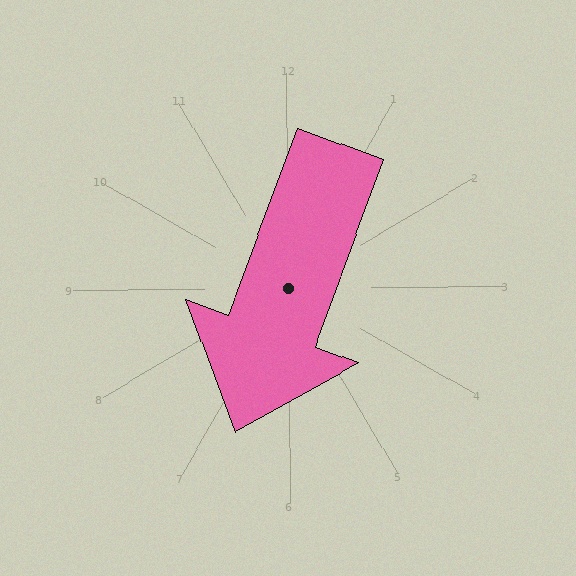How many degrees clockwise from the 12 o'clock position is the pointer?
Approximately 201 degrees.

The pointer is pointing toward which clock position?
Roughly 7 o'clock.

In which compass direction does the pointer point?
South.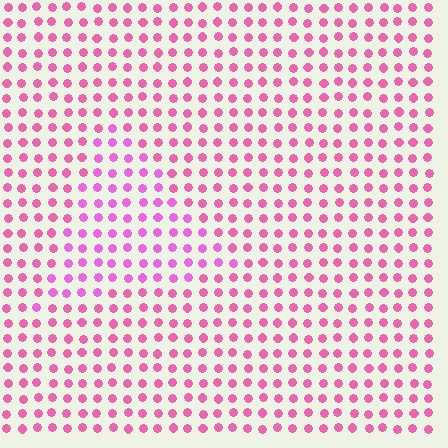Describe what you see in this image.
The image is filled with small pink elements in a uniform arrangement. A triangle-shaped region is visible where the elements are tinted to a slightly different hue, forming a subtle color boundary.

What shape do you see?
I see a triangle.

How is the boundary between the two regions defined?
The boundary is defined purely by a slight shift in hue (about 21 degrees). Spacing, size, and orientation are identical on both sides.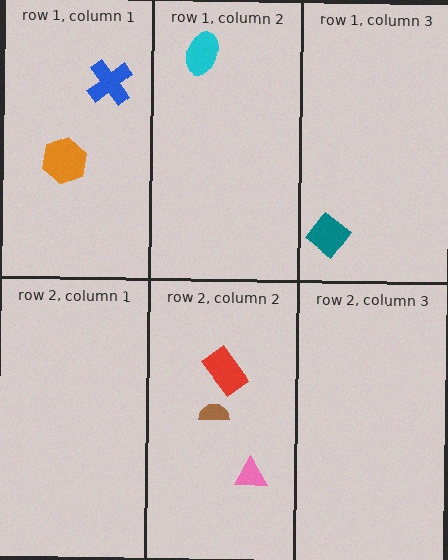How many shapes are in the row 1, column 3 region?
1.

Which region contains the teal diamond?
The row 1, column 3 region.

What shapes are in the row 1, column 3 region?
The teal diamond.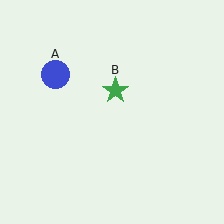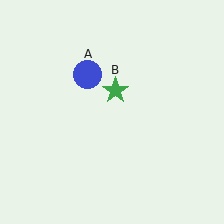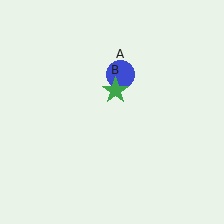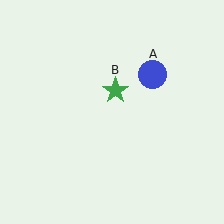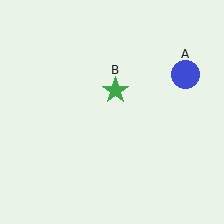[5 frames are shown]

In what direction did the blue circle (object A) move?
The blue circle (object A) moved right.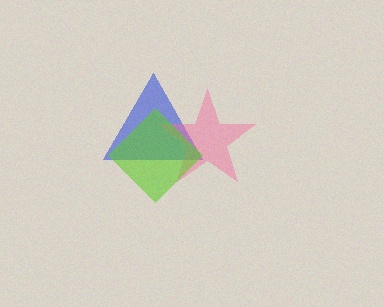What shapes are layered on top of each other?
The layered shapes are: a blue triangle, a pink star, a lime diamond.